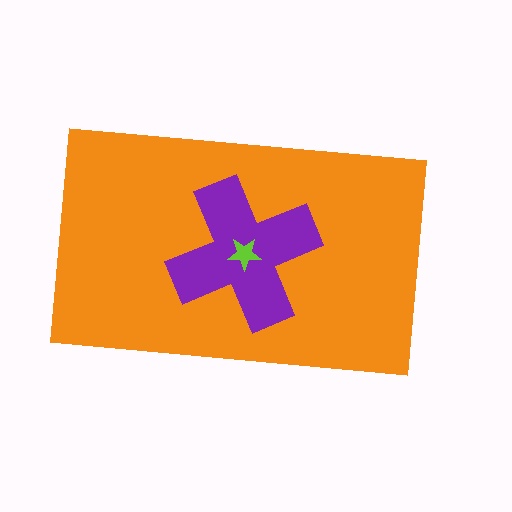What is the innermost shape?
The lime star.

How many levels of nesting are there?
3.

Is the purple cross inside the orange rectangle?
Yes.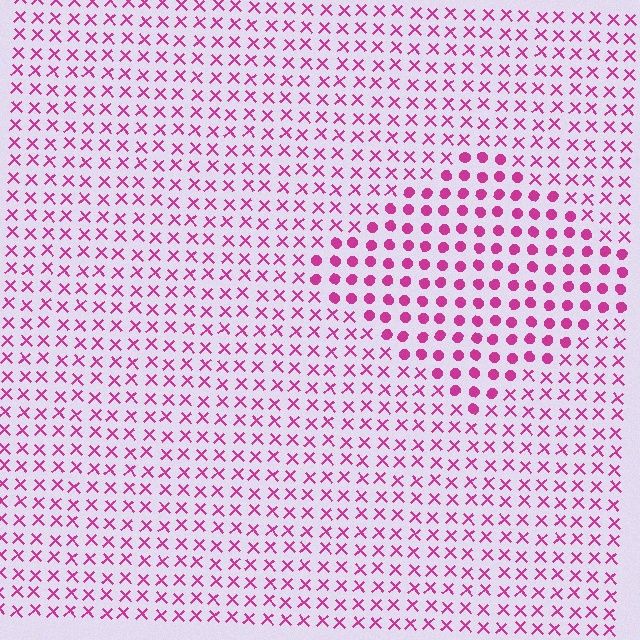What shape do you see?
I see a diamond.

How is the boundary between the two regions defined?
The boundary is defined by a change in element shape: circles inside vs. X marks outside. All elements share the same color and spacing.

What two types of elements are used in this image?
The image uses circles inside the diamond region and X marks outside it.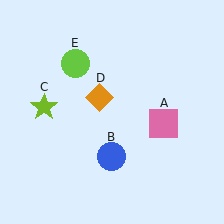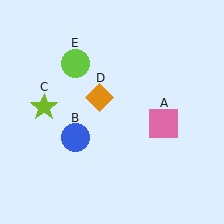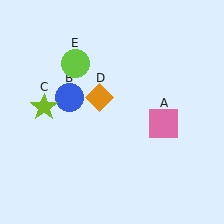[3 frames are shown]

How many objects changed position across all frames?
1 object changed position: blue circle (object B).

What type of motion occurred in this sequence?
The blue circle (object B) rotated clockwise around the center of the scene.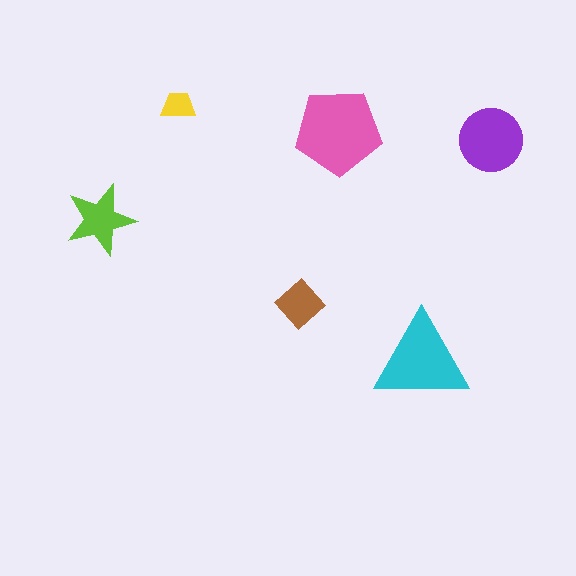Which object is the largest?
The pink pentagon.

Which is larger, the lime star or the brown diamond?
The lime star.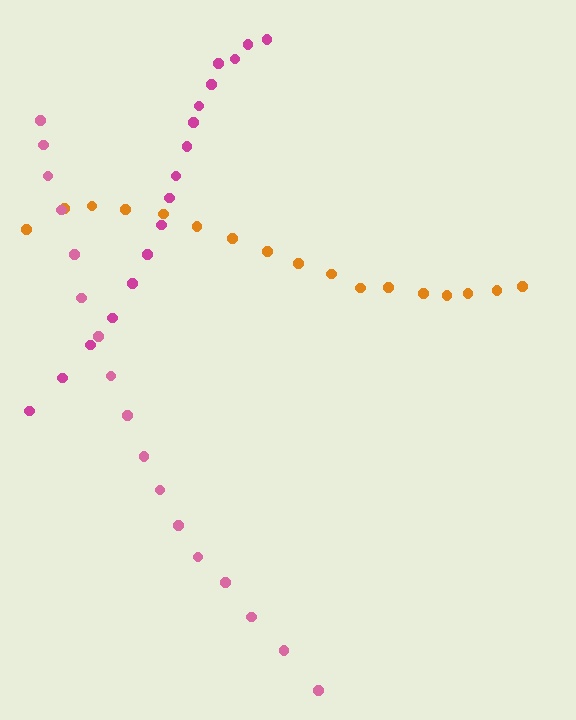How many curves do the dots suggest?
There are 3 distinct paths.